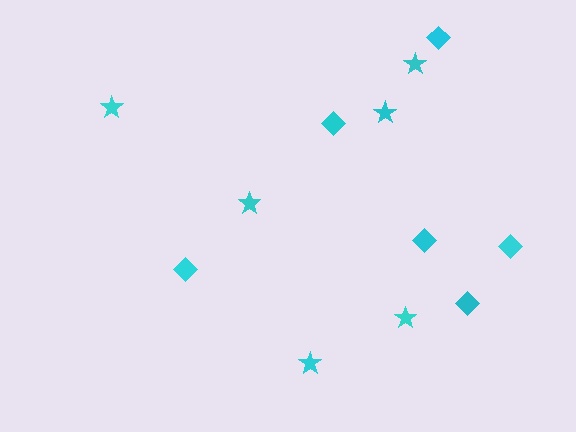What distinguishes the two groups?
There are 2 groups: one group of stars (6) and one group of diamonds (6).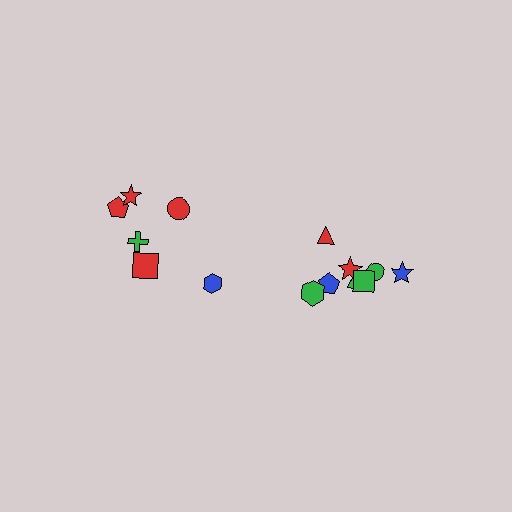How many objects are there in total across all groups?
There are 14 objects.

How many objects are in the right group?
There are 8 objects.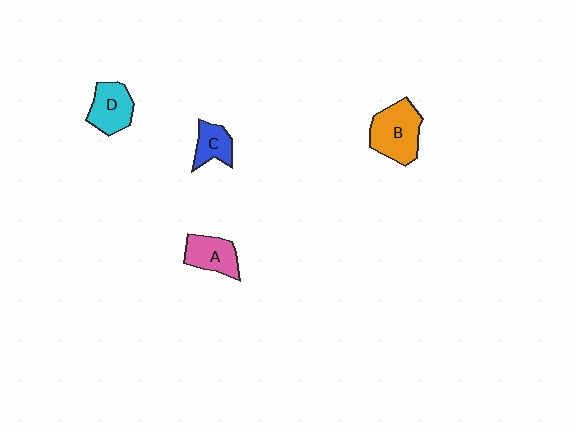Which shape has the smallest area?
Shape C (blue).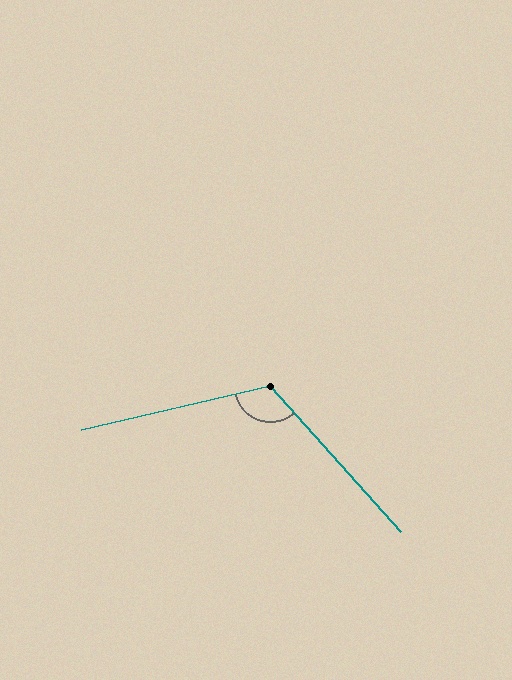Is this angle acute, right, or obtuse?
It is obtuse.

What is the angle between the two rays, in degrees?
Approximately 119 degrees.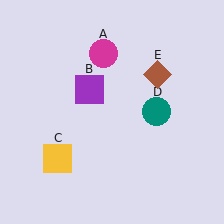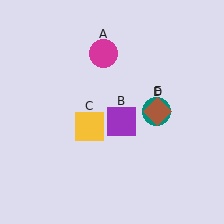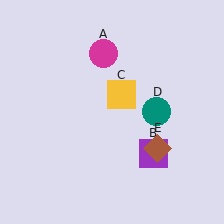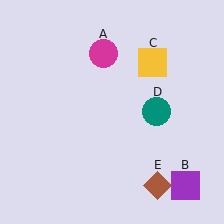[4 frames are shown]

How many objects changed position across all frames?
3 objects changed position: purple square (object B), yellow square (object C), brown diamond (object E).